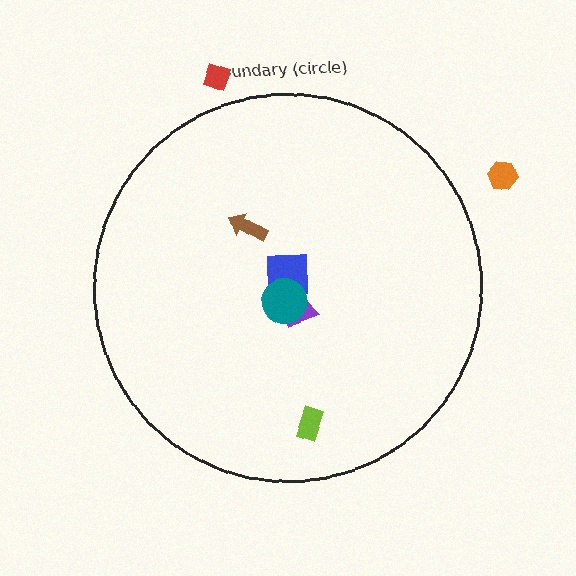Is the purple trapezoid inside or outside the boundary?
Inside.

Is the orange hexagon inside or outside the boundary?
Outside.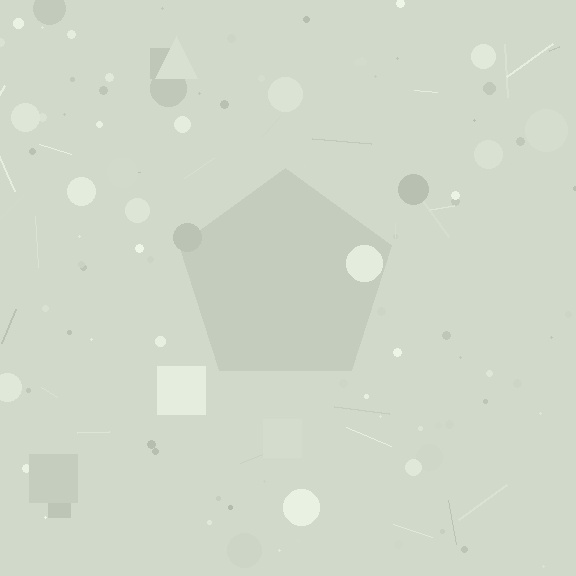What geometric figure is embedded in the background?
A pentagon is embedded in the background.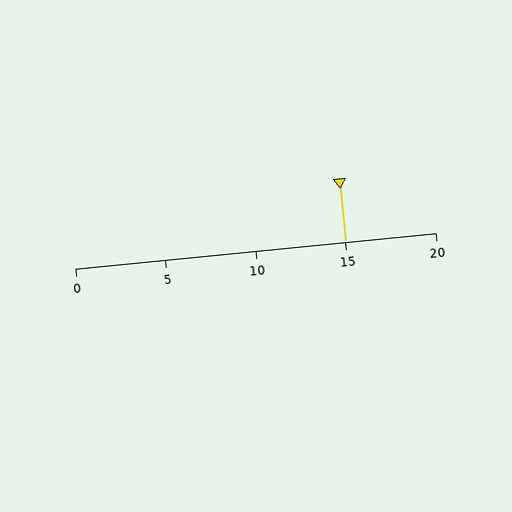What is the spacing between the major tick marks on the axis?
The major ticks are spaced 5 apart.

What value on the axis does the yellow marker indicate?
The marker indicates approximately 15.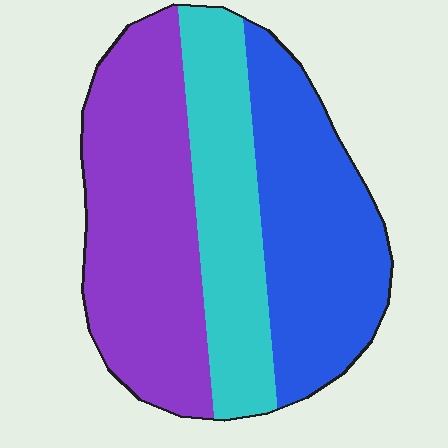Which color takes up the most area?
Purple, at roughly 40%.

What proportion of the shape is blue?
Blue covers around 35% of the shape.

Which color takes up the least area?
Cyan, at roughly 25%.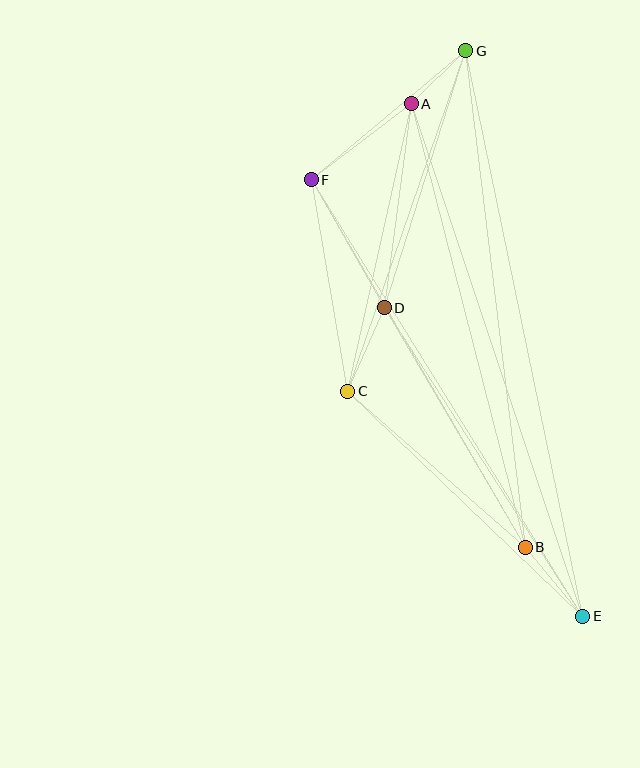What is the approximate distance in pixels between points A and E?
The distance between A and E is approximately 540 pixels.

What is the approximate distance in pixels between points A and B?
The distance between A and B is approximately 458 pixels.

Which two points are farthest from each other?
Points E and G are farthest from each other.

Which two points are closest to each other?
Points A and G are closest to each other.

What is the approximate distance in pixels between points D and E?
The distance between D and E is approximately 367 pixels.